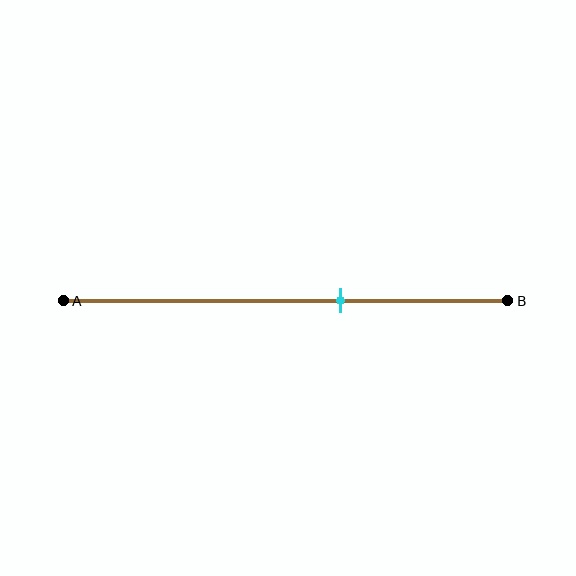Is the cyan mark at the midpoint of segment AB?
No, the mark is at about 60% from A, not at the 50% midpoint.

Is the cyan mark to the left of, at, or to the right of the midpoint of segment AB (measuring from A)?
The cyan mark is to the right of the midpoint of segment AB.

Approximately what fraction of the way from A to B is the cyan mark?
The cyan mark is approximately 60% of the way from A to B.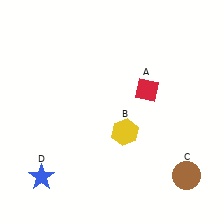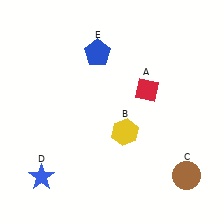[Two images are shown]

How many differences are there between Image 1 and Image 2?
There is 1 difference between the two images.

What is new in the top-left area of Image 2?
A blue pentagon (E) was added in the top-left area of Image 2.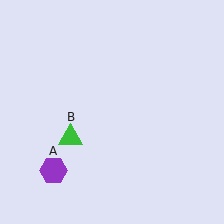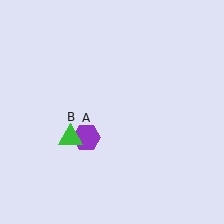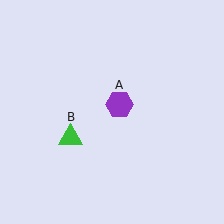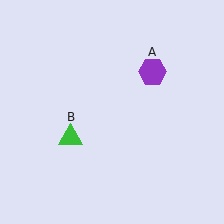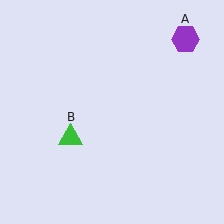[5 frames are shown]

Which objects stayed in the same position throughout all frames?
Green triangle (object B) remained stationary.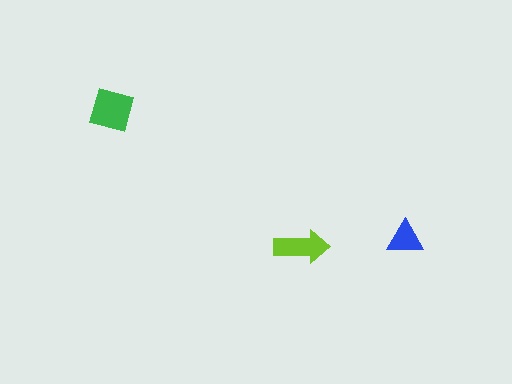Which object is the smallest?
The blue triangle.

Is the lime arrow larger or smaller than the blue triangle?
Larger.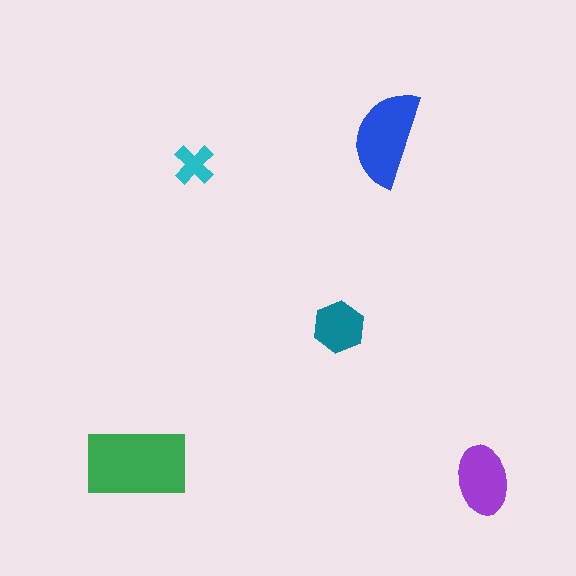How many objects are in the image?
There are 5 objects in the image.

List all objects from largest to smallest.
The green rectangle, the blue semicircle, the purple ellipse, the teal hexagon, the cyan cross.